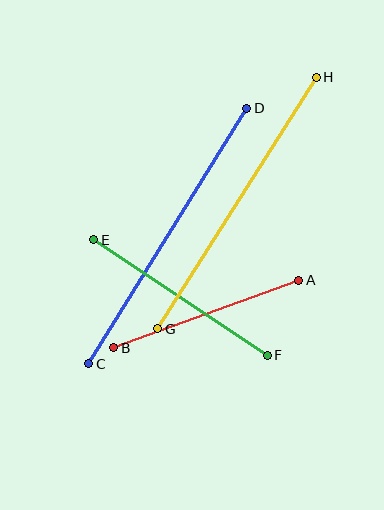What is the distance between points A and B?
The distance is approximately 197 pixels.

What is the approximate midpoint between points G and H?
The midpoint is at approximately (237, 203) pixels.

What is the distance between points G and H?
The distance is approximately 297 pixels.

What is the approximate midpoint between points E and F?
The midpoint is at approximately (181, 298) pixels.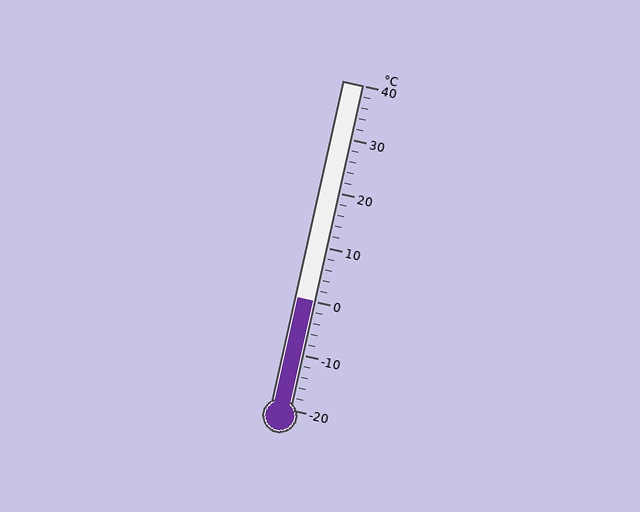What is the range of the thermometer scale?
The thermometer scale ranges from -20°C to 40°C.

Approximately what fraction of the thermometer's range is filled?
The thermometer is filled to approximately 35% of its range.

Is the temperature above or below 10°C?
The temperature is below 10°C.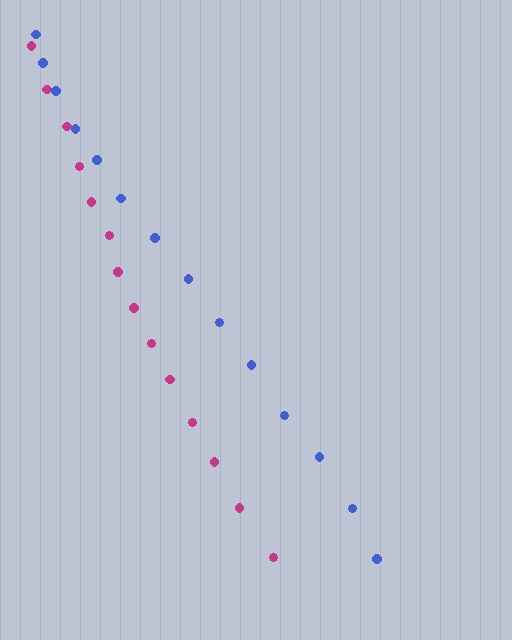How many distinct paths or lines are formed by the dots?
There are 2 distinct paths.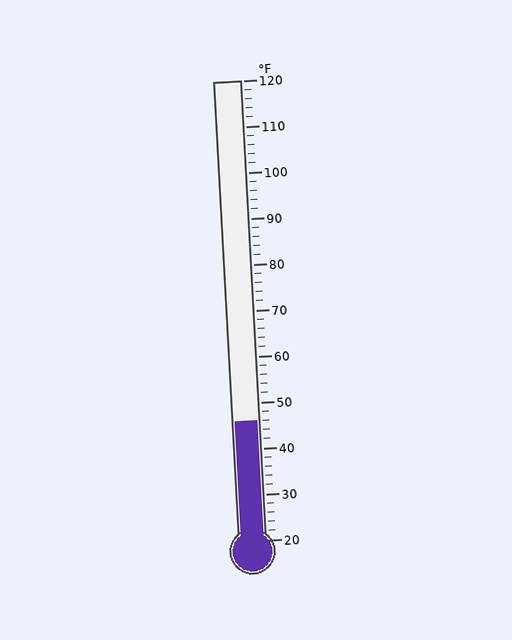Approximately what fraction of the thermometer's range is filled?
The thermometer is filled to approximately 25% of its range.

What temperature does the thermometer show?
The thermometer shows approximately 46°F.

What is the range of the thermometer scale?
The thermometer scale ranges from 20°F to 120°F.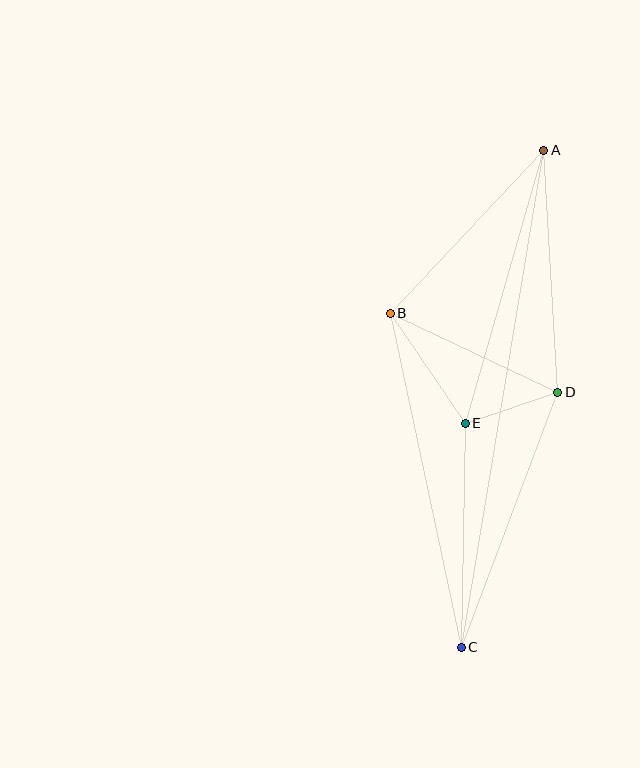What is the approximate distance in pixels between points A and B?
The distance between A and B is approximately 224 pixels.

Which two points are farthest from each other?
Points A and C are farthest from each other.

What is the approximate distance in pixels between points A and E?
The distance between A and E is approximately 284 pixels.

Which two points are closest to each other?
Points D and E are closest to each other.